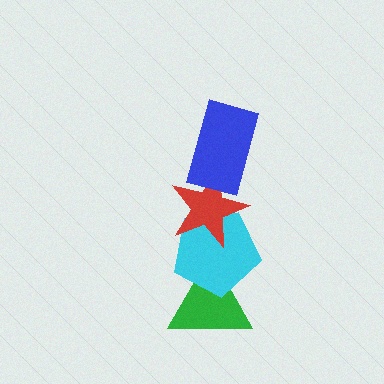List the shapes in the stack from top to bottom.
From top to bottom: the blue rectangle, the red star, the cyan pentagon, the green triangle.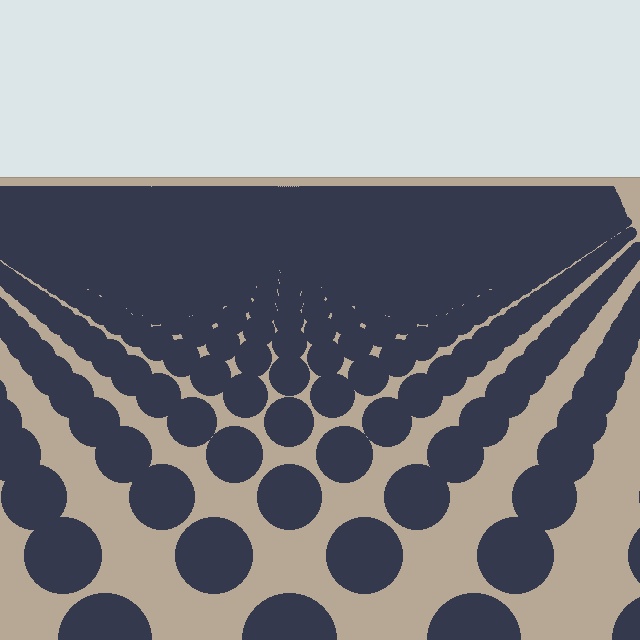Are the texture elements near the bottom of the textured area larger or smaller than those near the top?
Larger. Near the bottom, elements are closer to the viewer and appear at a bigger on-screen size.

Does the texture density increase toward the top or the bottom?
Density increases toward the top.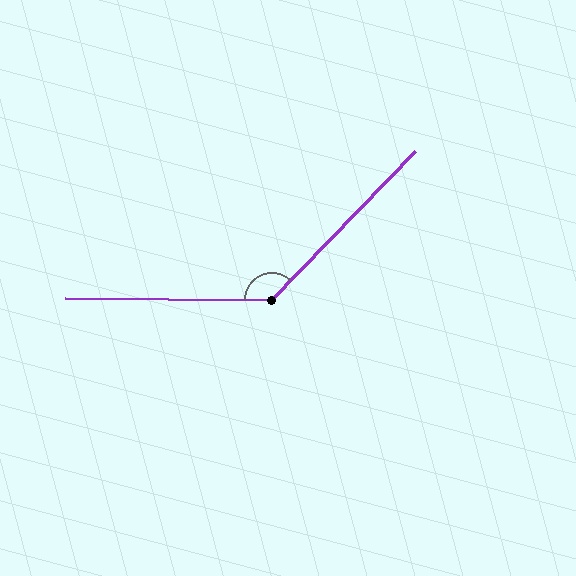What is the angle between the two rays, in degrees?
Approximately 134 degrees.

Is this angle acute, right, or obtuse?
It is obtuse.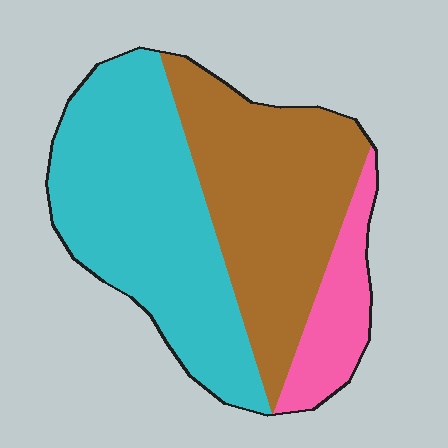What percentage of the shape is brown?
Brown covers around 40% of the shape.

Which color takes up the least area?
Pink, at roughly 15%.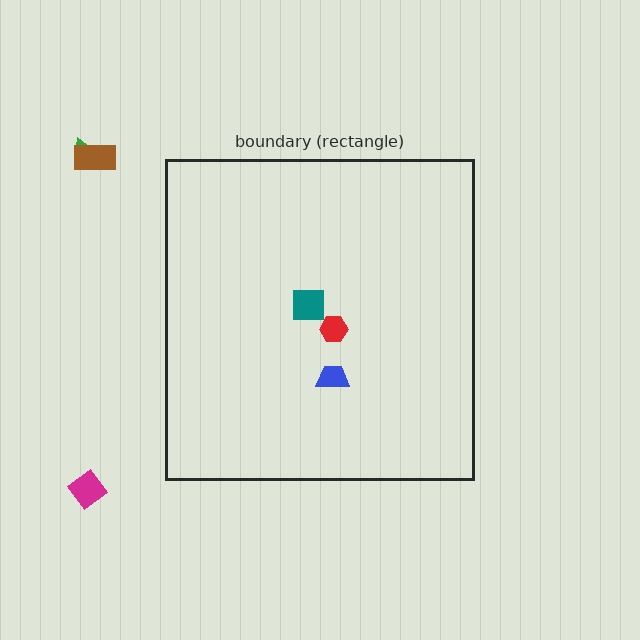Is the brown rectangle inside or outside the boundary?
Outside.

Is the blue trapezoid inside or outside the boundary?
Inside.